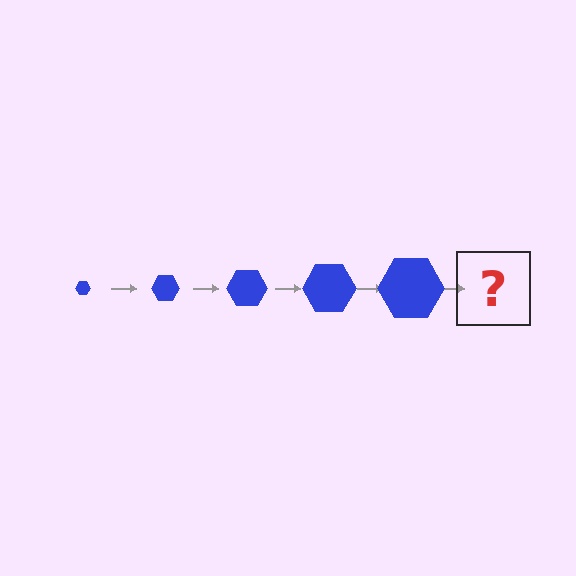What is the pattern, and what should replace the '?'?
The pattern is that the hexagon gets progressively larger each step. The '?' should be a blue hexagon, larger than the previous one.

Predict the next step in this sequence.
The next step is a blue hexagon, larger than the previous one.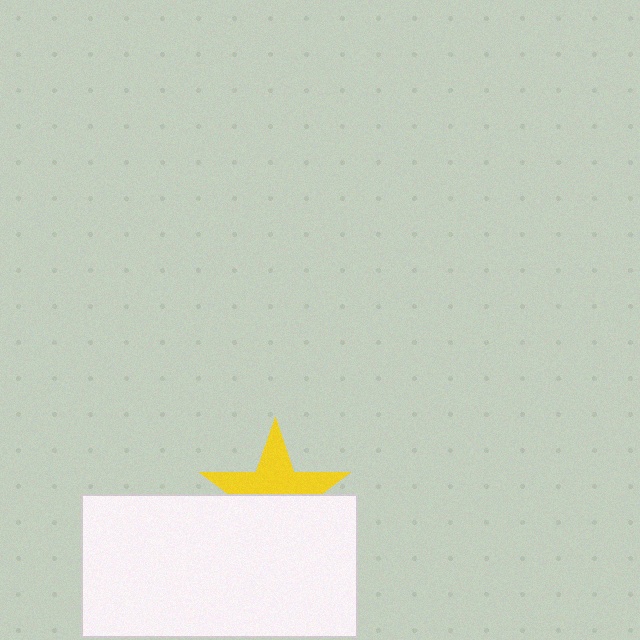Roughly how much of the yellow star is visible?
About half of it is visible (roughly 50%).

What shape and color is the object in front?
The object in front is a white rectangle.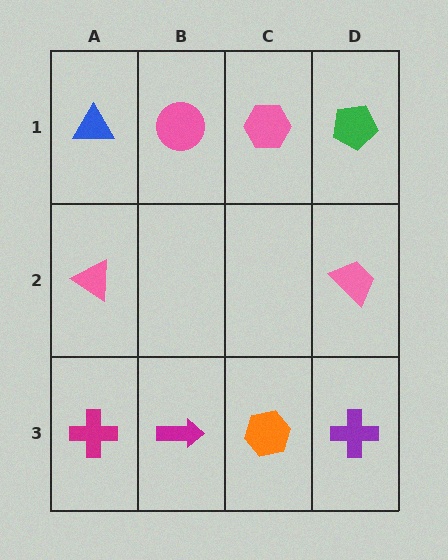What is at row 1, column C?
A pink hexagon.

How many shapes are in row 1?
4 shapes.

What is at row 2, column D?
A pink trapezoid.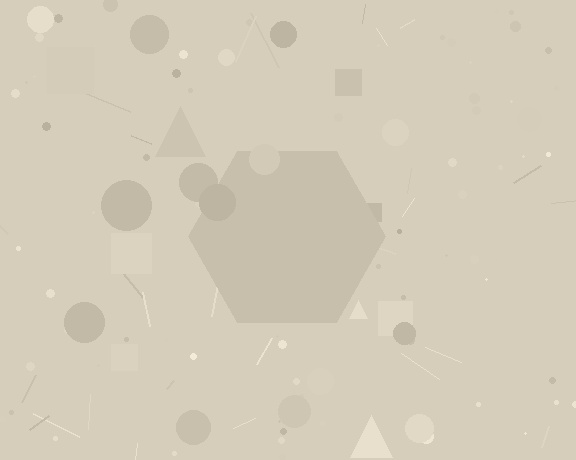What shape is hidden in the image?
A hexagon is hidden in the image.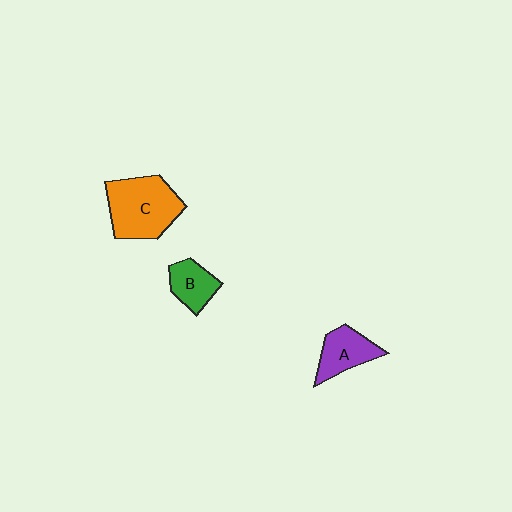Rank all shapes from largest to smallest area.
From largest to smallest: C (orange), A (purple), B (green).